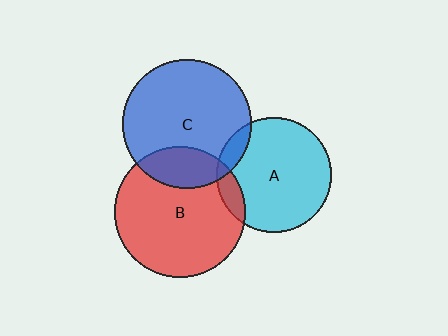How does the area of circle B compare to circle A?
Approximately 1.3 times.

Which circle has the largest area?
Circle B (red).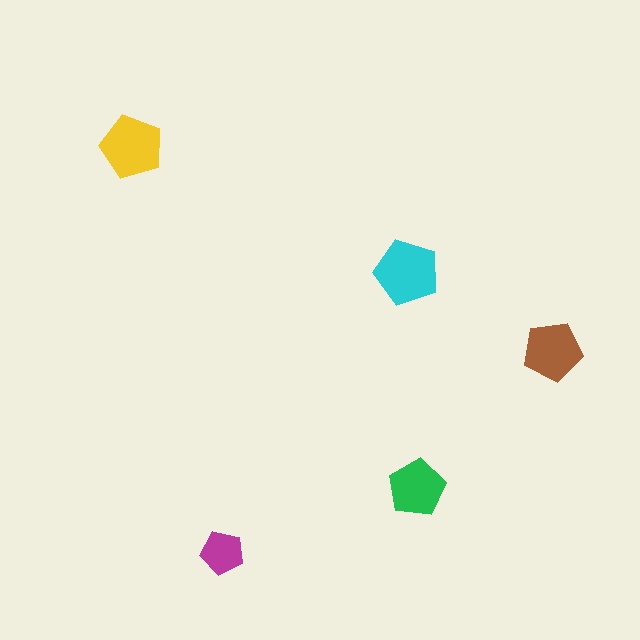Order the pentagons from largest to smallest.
the cyan one, the yellow one, the brown one, the green one, the magenta one.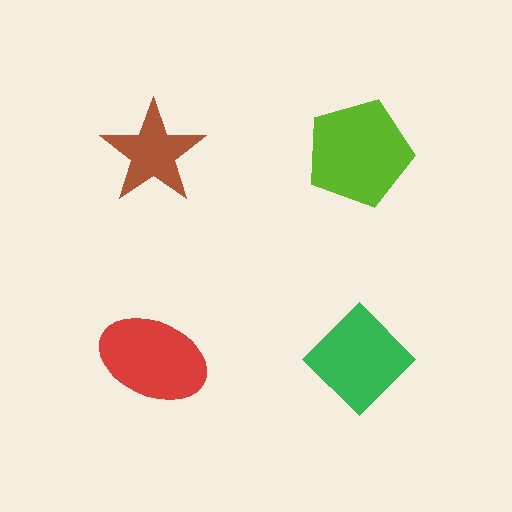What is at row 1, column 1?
A brown star.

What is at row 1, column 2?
A lime pentagon.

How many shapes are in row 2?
2 shapes.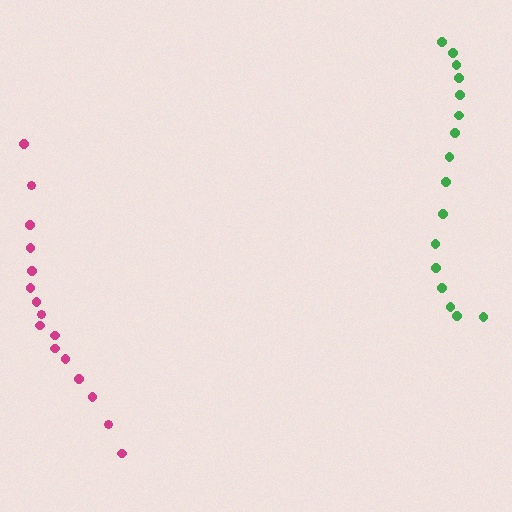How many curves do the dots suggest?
There are 2 distinct paths.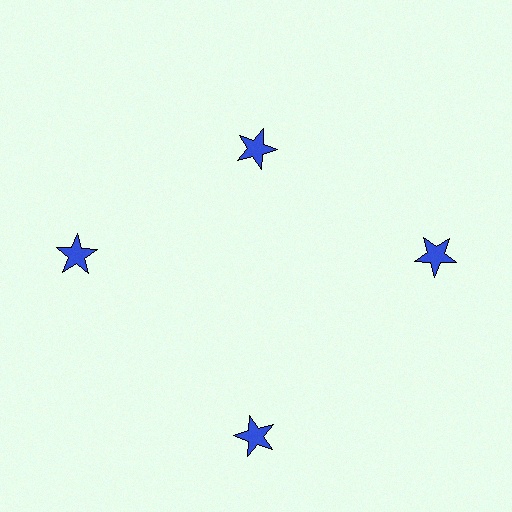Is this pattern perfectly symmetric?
No. The 4 blue stars are arranged in a ring, but one element near the 12 o'clock position is pulled inward toward the center, breaking the 4-fold rotational symmetry.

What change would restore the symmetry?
The symmetry would be restored by moving it outward, back onto the ring so that all 4 stars sit at equal angles and equal distance from the center.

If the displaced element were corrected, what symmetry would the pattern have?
It would have 4-fold rotational symmetry — the pattern would map onto itself every 90 degrees.